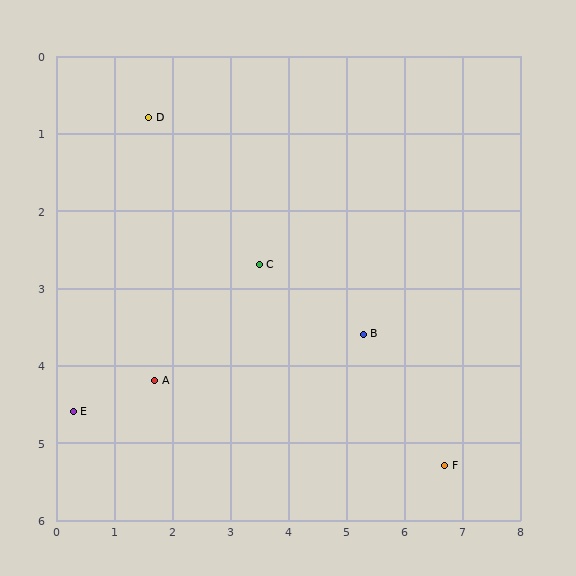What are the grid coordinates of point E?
Point E is at approximately (0.3, 4.6).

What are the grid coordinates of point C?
Point C is at approximately (3.5, 2.7).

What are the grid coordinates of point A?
Point A is at approximately (1.7, 4.2).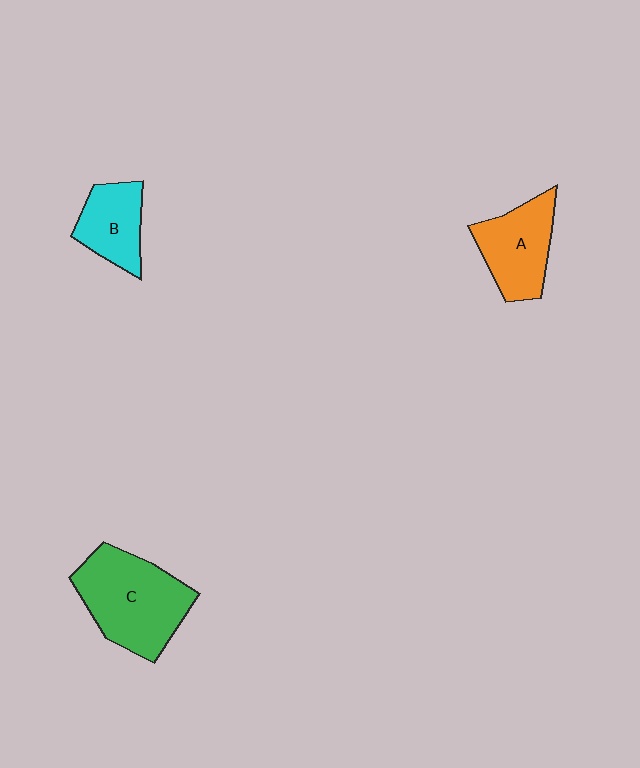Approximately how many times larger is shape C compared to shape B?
Approximately 1.9 times.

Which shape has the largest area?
Shape C (green).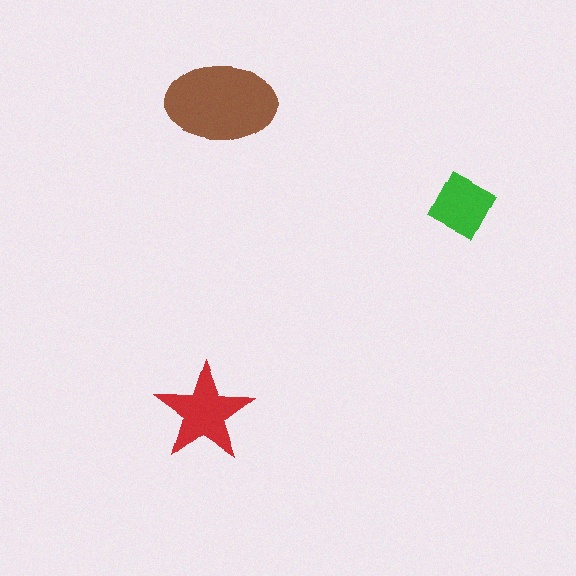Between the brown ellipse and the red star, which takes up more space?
The brown ellipse.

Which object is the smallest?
The green square.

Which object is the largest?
The brown ellipse.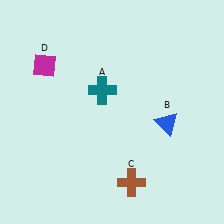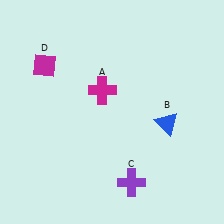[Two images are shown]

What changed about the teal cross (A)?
In Image 1, A is teal. In Image 2, it changed to magenta.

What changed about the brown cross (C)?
In Image 1, C is brown. In Image 2, it changed to purple.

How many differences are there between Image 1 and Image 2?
There are 2 differences between the two images.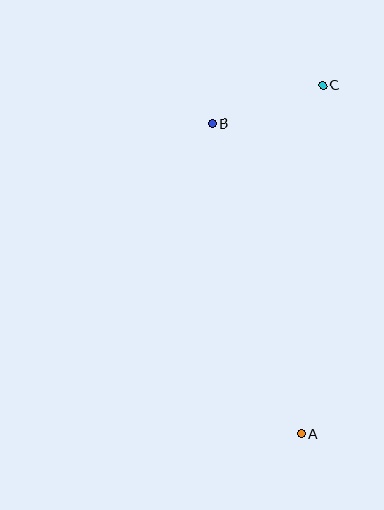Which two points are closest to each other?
Points B and C are closest to each other.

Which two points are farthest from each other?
Points A and C are farthest from each other.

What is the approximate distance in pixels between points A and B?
The distance between A and B is approximately 323 pixels.